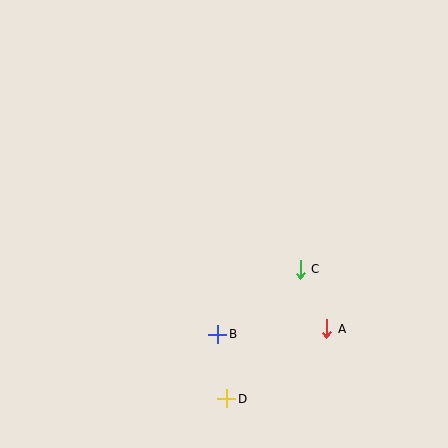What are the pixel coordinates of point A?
Point A is at (327, 329).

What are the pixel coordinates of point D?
Point D is at (227, 399).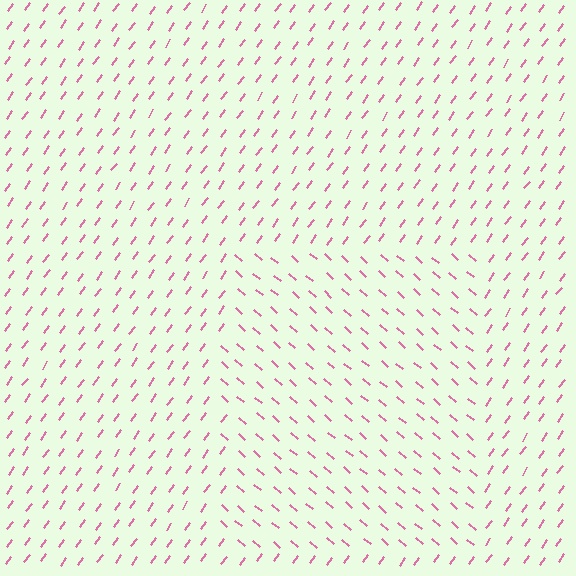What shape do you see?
I see a rectangle.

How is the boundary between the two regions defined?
The boundary is defined purely by a change in line orientation (approximately 84 degrees difference). All lines are the same color and thickness.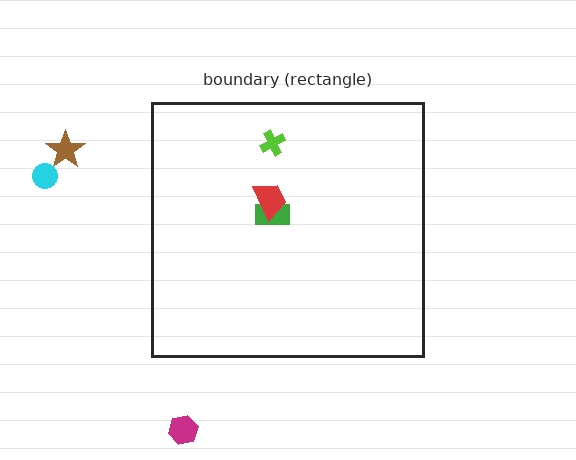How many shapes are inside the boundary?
3 inside, 3 outside.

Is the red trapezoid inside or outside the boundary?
Inside.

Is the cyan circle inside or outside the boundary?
Outside.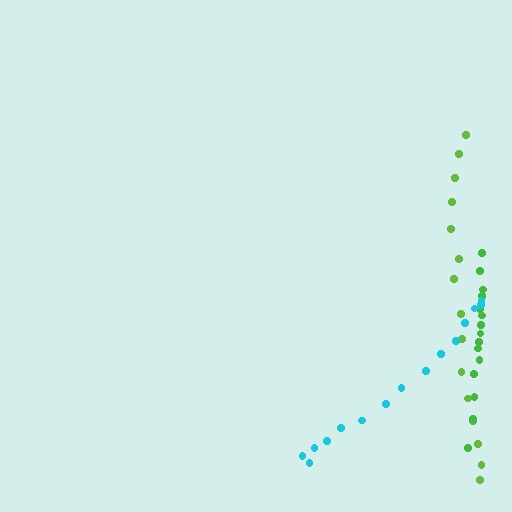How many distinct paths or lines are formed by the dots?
There are 3 distinct paths.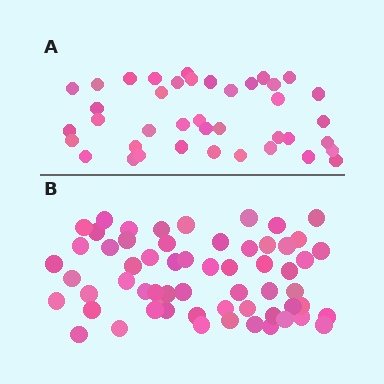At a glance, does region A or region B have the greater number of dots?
Region B (the bottom region) has more dots.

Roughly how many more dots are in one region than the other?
Region B has approximately 20 more dots than region A.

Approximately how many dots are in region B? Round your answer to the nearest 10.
About 60 dots.